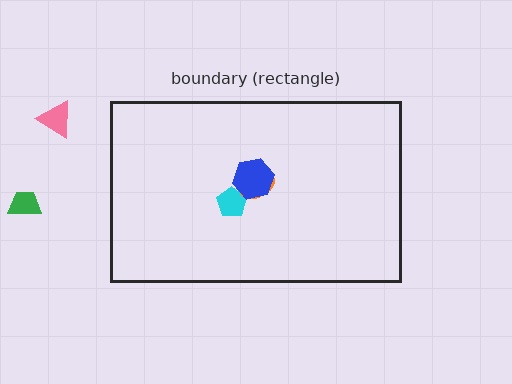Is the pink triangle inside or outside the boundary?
Outside.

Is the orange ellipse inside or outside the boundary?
Inside.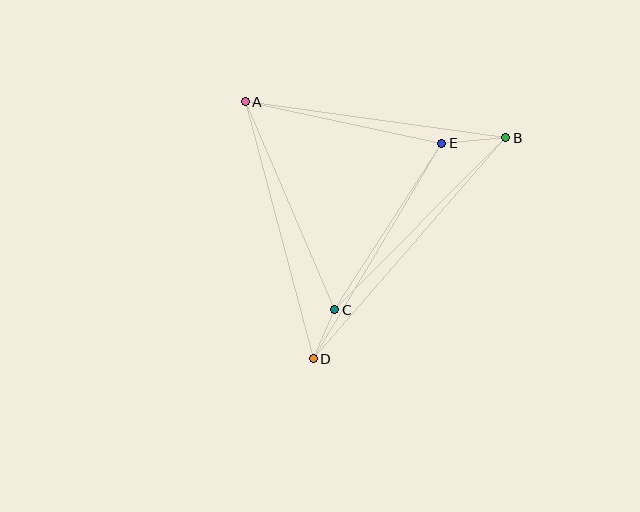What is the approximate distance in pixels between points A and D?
The distance between A and D is approximately 265 pixels.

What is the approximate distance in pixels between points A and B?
The distance between A and B is approximately 263 pixels.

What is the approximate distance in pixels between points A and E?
The distance between A and E is approximately 200 pixels.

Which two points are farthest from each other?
Points B and D are farthest from each other.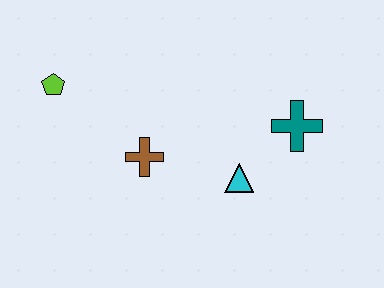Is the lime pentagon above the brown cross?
Yes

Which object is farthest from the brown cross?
The teal cross is farthest from the brown cross.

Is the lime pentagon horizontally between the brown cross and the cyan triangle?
No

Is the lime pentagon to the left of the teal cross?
Yes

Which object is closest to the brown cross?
The cyan triangle is closest to the brown cross.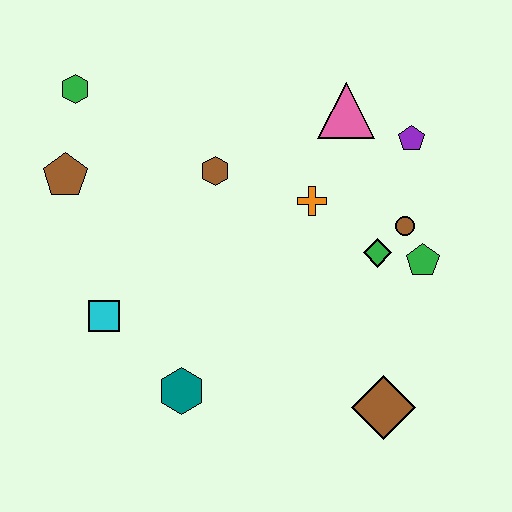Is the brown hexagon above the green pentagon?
Yes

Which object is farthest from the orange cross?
The green hexagon is farthest from the orange cross.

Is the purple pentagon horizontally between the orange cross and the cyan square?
No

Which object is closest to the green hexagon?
The brown pentagon is closest to the green hexagon.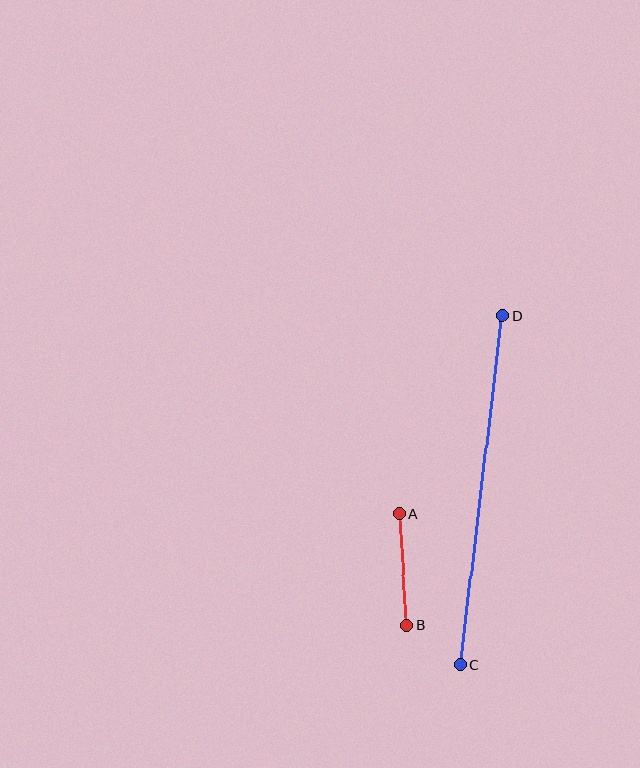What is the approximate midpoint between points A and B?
The midpoint is at approximately (403, 569) pixels.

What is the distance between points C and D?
The distance is approximately 351 pixels.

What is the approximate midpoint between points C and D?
The midpoint is at approximately (481, 490) pixels.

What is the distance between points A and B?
The distance is approximately 112 pixels.